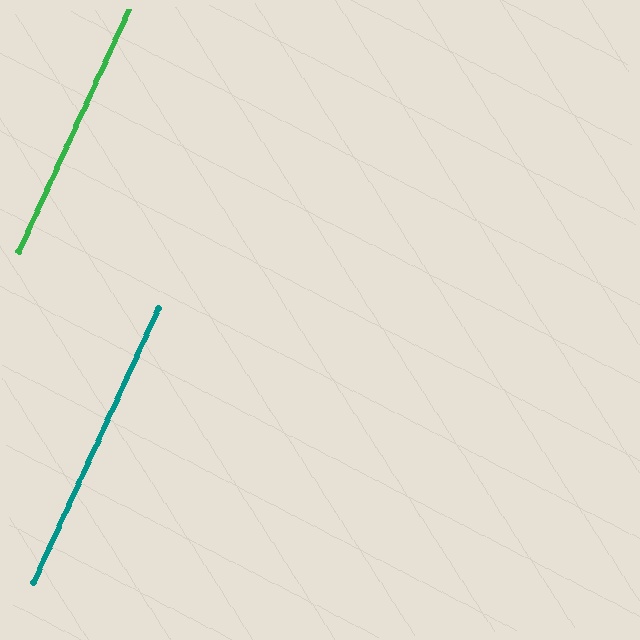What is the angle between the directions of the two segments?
Approximately 0 degrees.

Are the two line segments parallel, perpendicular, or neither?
Parallel — their directions differ by only 0.2°.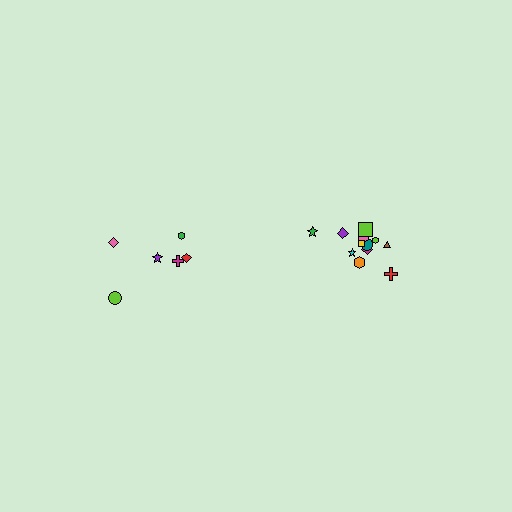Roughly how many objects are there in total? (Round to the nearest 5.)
Roughly 20 objects in total.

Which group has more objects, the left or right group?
The right group.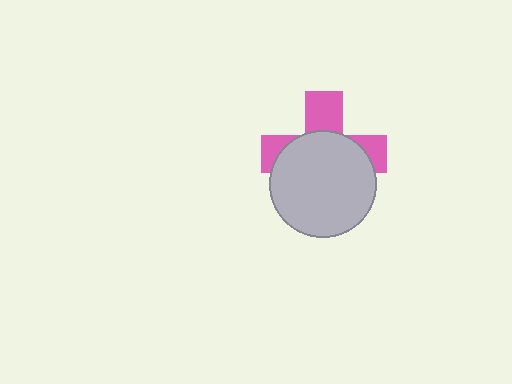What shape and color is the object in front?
The object in front is a light gray circle.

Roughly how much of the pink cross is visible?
A small part of it is visible (roughly 37%).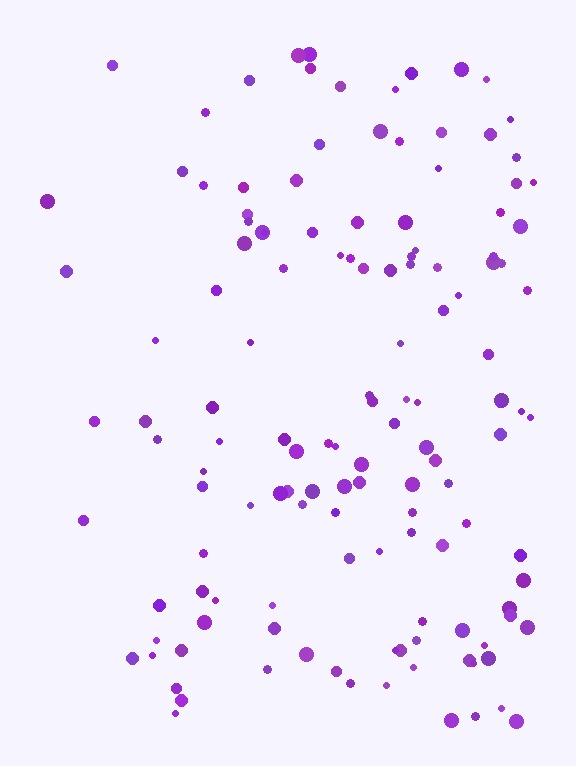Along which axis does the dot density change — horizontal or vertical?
Horizontal.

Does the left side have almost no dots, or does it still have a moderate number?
Still a moderate number, just noticeably fewer than the right.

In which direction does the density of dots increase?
From left to right, with the right side densest.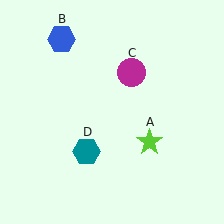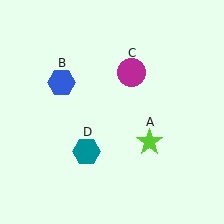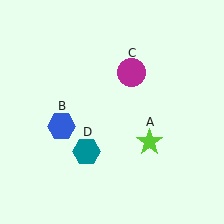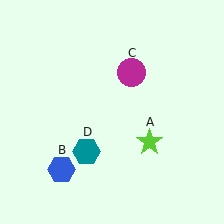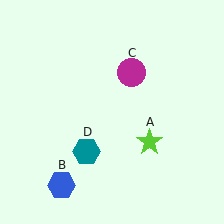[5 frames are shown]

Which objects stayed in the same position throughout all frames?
Lime star (object A) and magenta circle (object C) and teal hexagon (object D) remained stationary.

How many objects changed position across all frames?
1 object changed position: blue hexagon (object B).